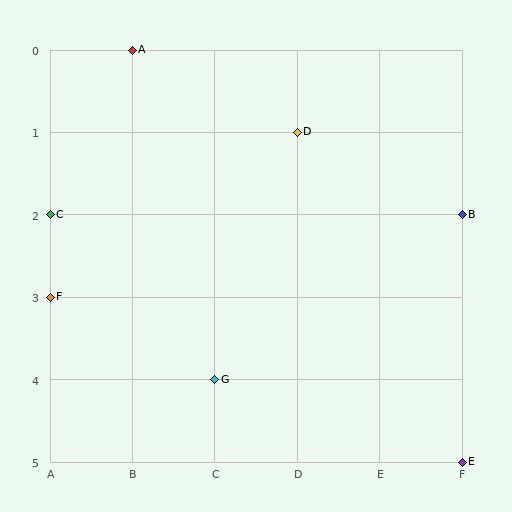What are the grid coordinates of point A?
Point A is at grid coordinates (B, 0).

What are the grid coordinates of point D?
Point D is at grid coordinates (D, 1).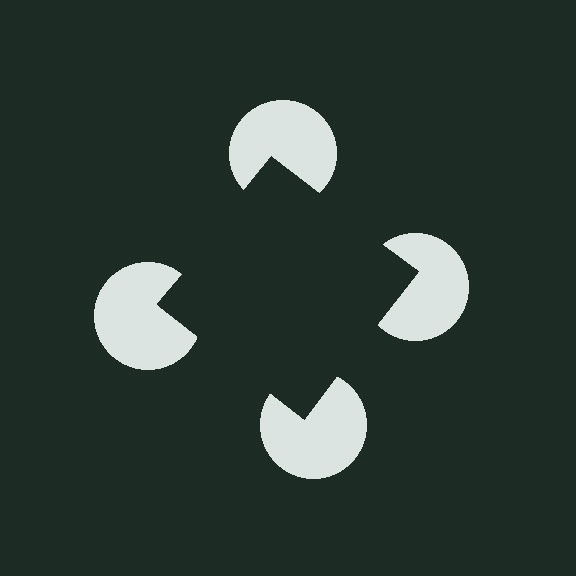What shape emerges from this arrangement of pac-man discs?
An illusory square — its edges are inferred from the aligned wedge cuts in the pac-man discs, not physically drawn.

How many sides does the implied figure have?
4 sides.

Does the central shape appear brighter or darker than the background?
It typically appears slightly darker than the background, even though no actual brightness change is drawn.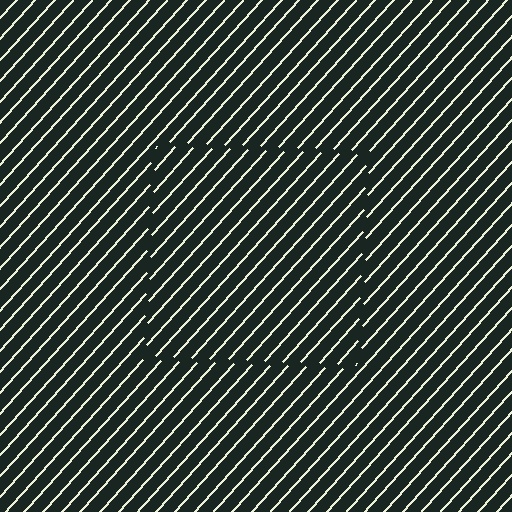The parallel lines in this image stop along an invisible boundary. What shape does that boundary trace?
An illusory square. The interior of the shape contains the same grating, shifted by half a period — the contour is defined by the phase discontinuity where line-ends from the inner and outer gratings abut.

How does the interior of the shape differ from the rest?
The interior of the shape contains the same grating, shifted by half a period — the contour is defined by the phase discontinuity where line-ends from the inner and outer gratings abut.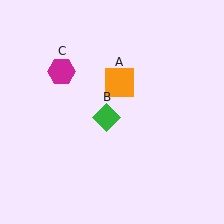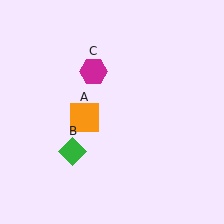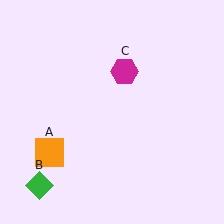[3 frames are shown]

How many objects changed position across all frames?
3 objects changed position: orange square (object A), green diamond (object B), magenta hexagon (object C).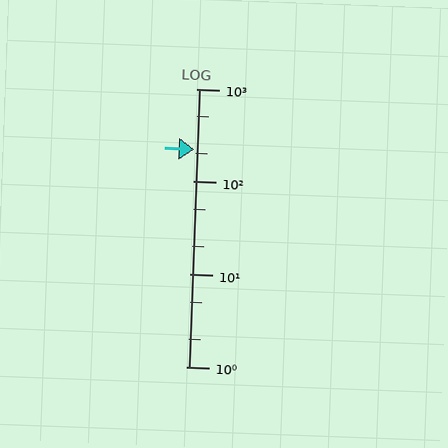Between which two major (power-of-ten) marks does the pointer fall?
The pointer is between 100 and 1000.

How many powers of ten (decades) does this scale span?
The scale spans 3 decades, from 1 to 1000.